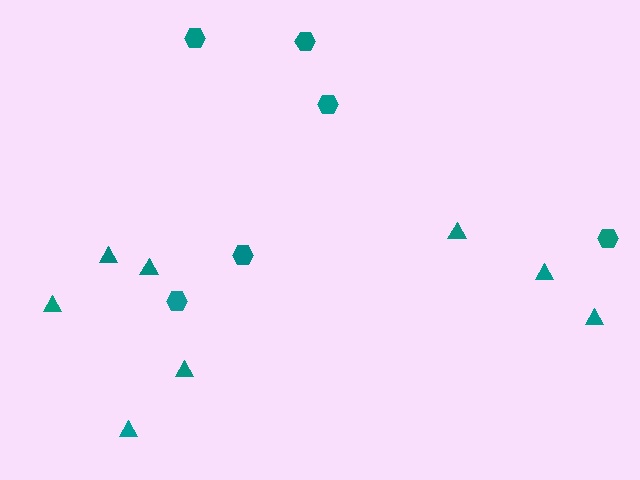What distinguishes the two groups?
There are 2 groups: one group of triangles (8) and one group of hexagons (6).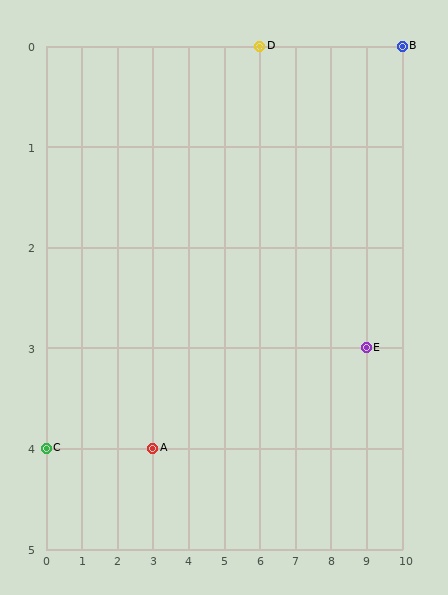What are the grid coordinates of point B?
Point B is at grid coordinates (10, 0).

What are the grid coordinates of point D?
Point D is at grid coordinates (6, 0).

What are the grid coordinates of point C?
Point C is at grid coordinates (0, 4).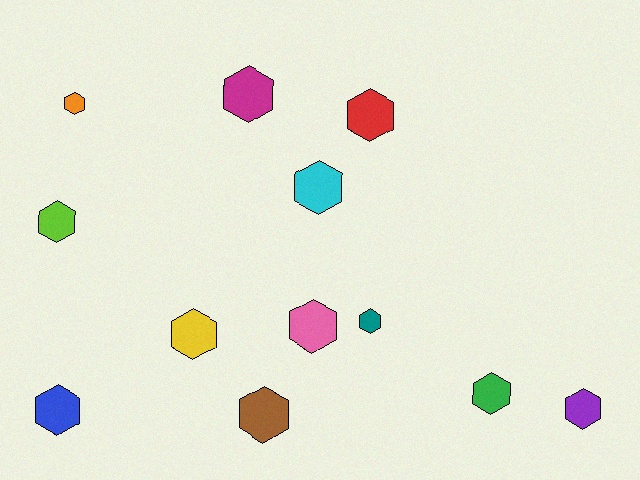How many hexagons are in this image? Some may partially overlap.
There are 12 hexagons.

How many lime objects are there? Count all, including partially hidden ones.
There is 1 lime object.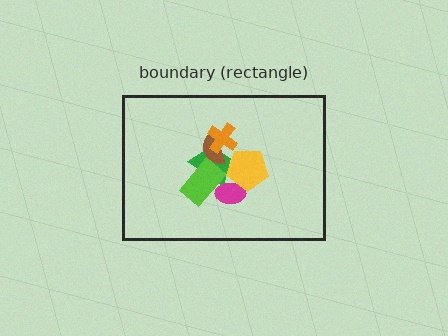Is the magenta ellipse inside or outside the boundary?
Inside.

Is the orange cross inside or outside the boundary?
Inside.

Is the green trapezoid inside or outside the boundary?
Inside.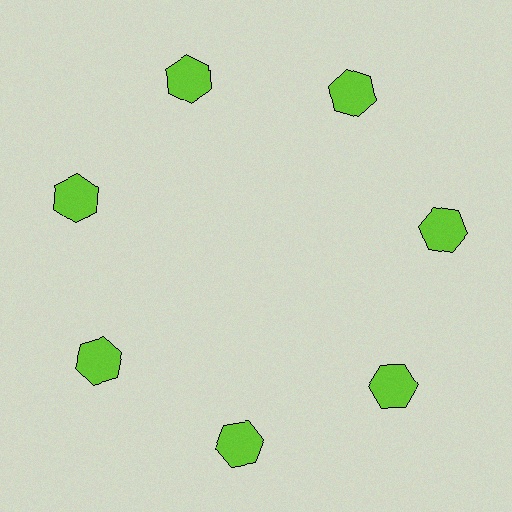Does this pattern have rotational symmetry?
Yes, this pattern has 7-fold rotational symmetry. It looks the same after rotating 51 degrees around the center.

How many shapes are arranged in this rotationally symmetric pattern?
There are 7 shapes, arranged in 7 groups of 1.